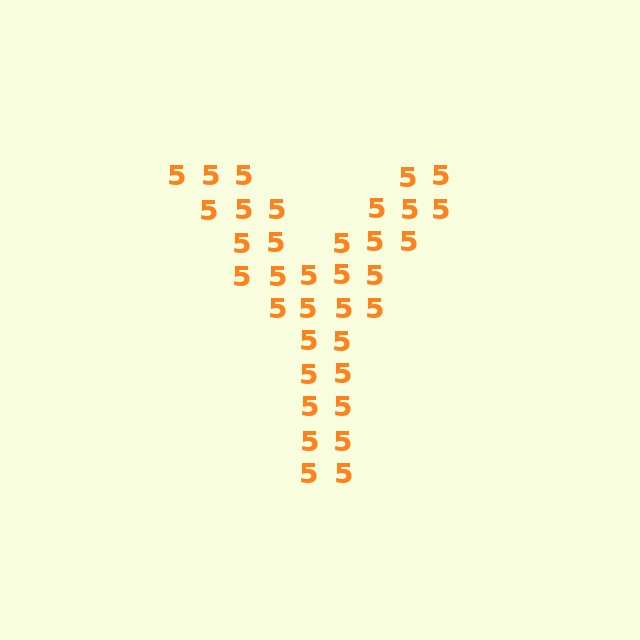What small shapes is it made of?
It is made of small digit 5's.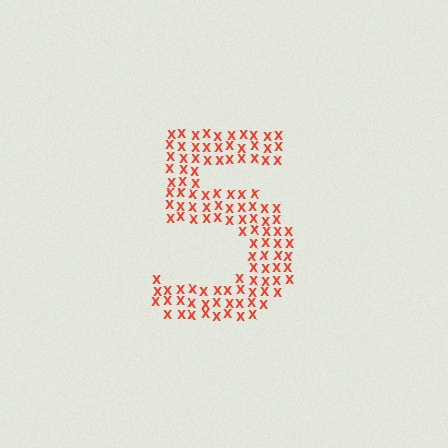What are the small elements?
The small elements are letter X's.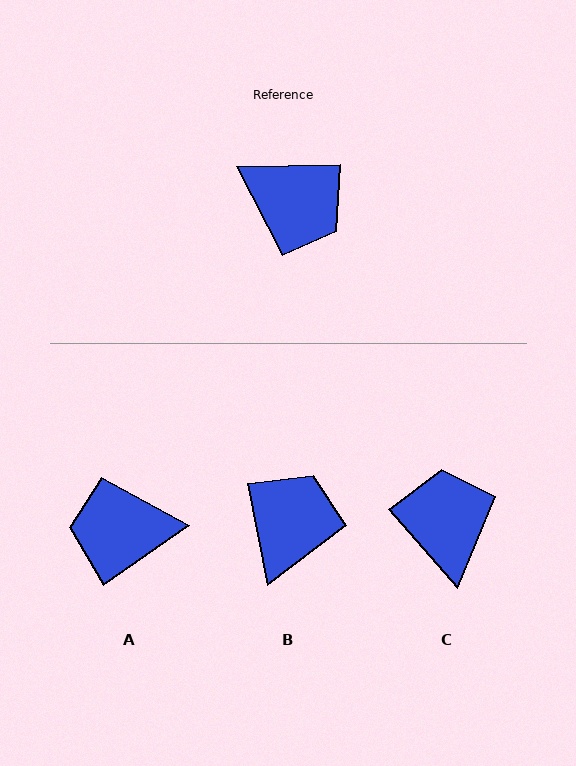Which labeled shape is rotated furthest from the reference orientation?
A, about 146 degrees away.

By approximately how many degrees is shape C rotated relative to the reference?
Approximately 130 degrees counter-clockwise.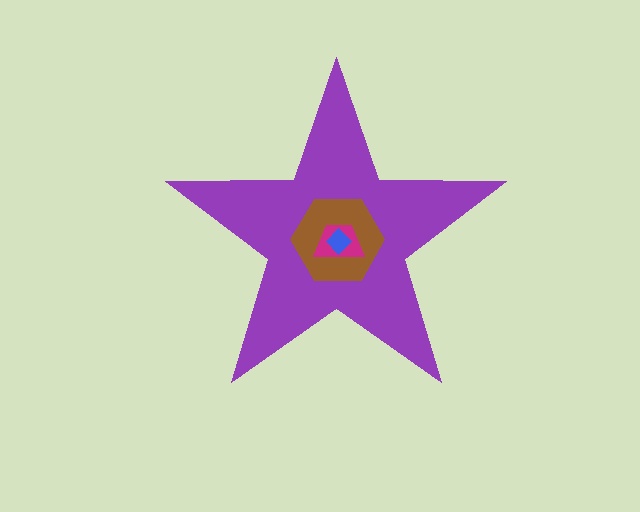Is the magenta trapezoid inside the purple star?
Yes.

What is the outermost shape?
The purple star.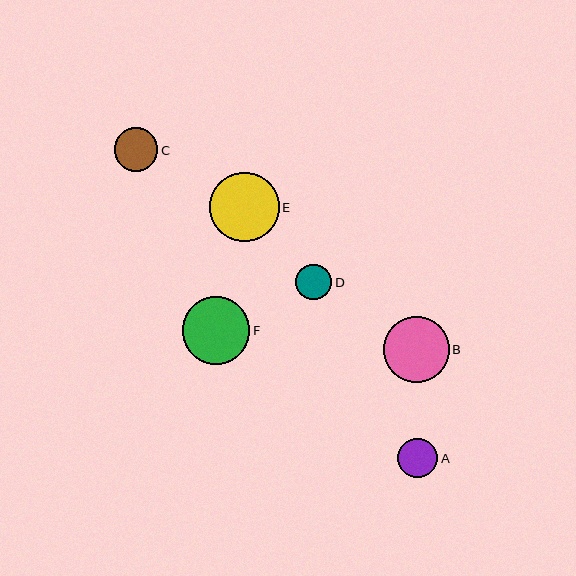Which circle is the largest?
Circle E is the largest with a size of approximately 70 pixels.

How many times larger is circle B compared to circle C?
Circle B is approximately 1.5 times the size of circle C.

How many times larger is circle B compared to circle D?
Circle B is approximately 1.8 times the size of circle D.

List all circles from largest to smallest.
From largest to smallest: E, F, B, C, A, D.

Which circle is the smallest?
Circle D is the smallest with a size of approximately 36 pixels.